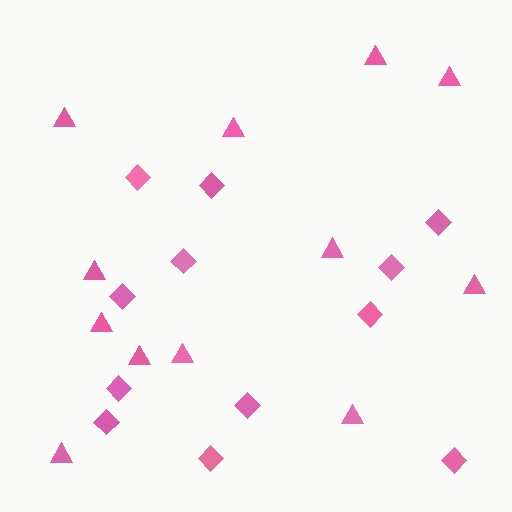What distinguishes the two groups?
There are 2 groups: one group of triangles (12) and one group of diamonds (12).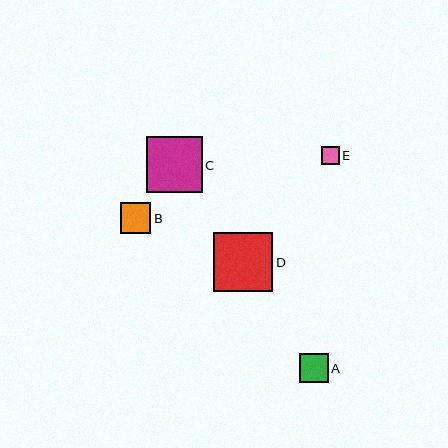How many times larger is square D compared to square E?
Square D is approximately 3.4 times the size of square E.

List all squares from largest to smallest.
From largest to smallest: D, C, B, A, E.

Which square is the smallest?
Square E is the smallest with a size of approximately 18 pixels.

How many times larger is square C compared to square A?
Square C is approximately 2.0 times the size of square A.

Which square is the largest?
Square D is the largest with a size of approximately 59 pixels.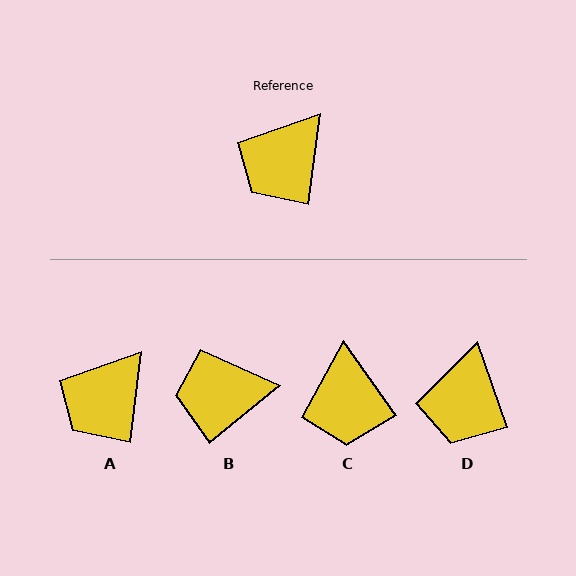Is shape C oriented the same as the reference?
No, it is off by about 42 degrees.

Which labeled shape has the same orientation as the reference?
A.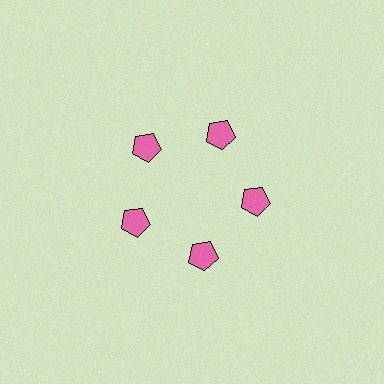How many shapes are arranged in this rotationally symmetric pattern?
There are 5 shapes, arranged in 5 groups of 1.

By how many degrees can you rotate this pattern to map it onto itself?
The pattern maps onto itself every 72 degrees of rotation.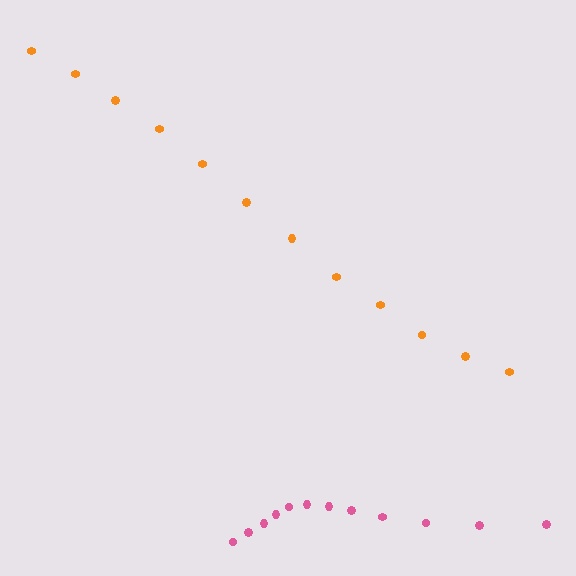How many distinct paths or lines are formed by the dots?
There are 2 distinct paths.